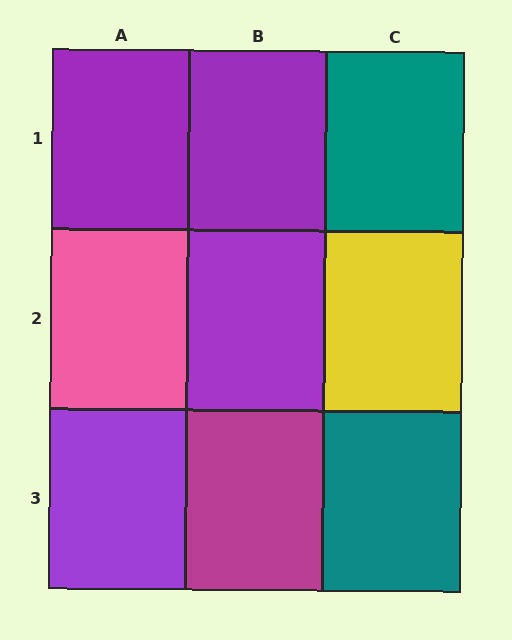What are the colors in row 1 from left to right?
Purple, purple, teal.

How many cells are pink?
1 cell is pink.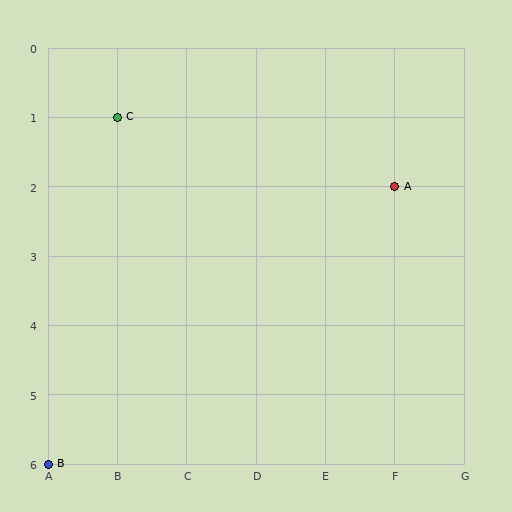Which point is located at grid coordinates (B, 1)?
Point C is at (B, 1).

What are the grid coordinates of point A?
Point A is at grid coordinates (F, 2).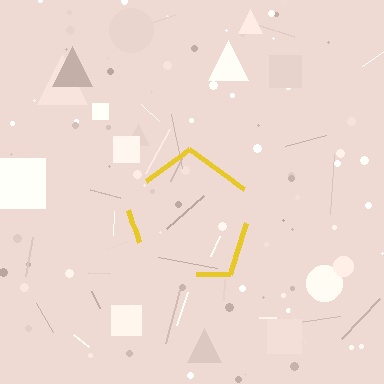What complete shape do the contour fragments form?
The contour fragments form a pentagon.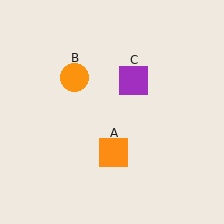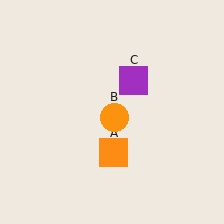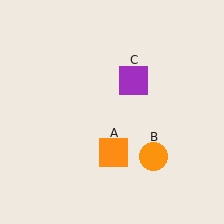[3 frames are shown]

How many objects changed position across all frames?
1 object changed position: orange circle (object B).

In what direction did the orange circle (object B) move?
The orange circle (object B) moved down and to the right.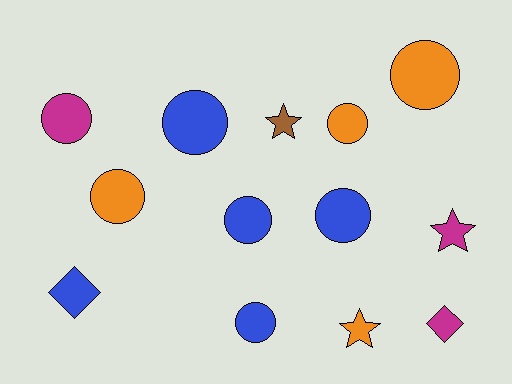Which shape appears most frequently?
Circle, with 8 objects.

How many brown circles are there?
There are no brown circles.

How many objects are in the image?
There are 13 objects.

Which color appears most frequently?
Blue, with 5 objects.